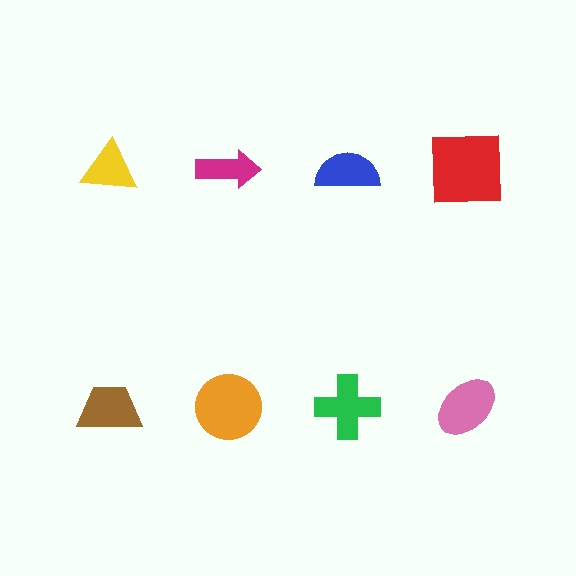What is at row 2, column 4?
A pink ellipse.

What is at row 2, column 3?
A green cross.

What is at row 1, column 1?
A yellow triangle.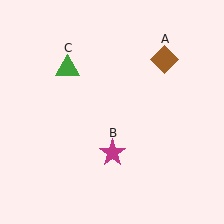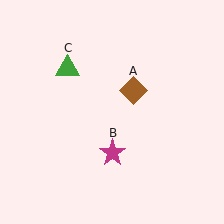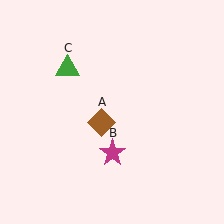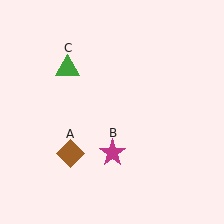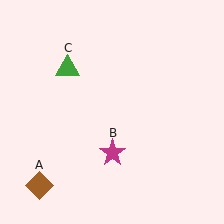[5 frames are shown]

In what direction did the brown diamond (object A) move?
The brown diamond (object A) moved down and to the left.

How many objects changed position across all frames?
1 object changed position: brown diamond (object A).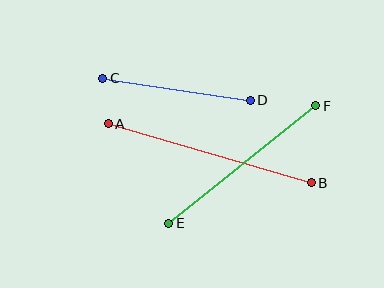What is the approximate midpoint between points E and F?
The midpoint is at approximately (242, 164) pixels.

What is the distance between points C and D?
The distance is approximately 150 pixels.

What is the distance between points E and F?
The distance is approximately 188 pixels.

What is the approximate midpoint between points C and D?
The midpoint is at approximately (177, 89) pixels.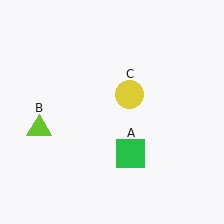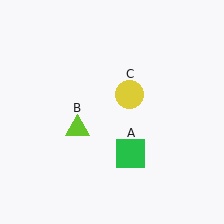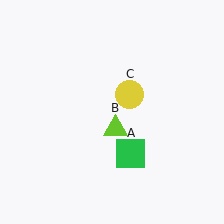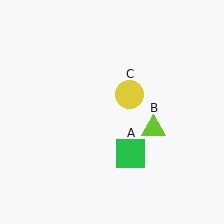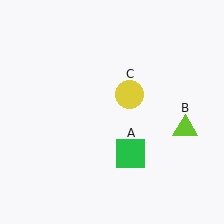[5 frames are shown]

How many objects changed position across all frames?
1 object changed position: lime triangle (object B).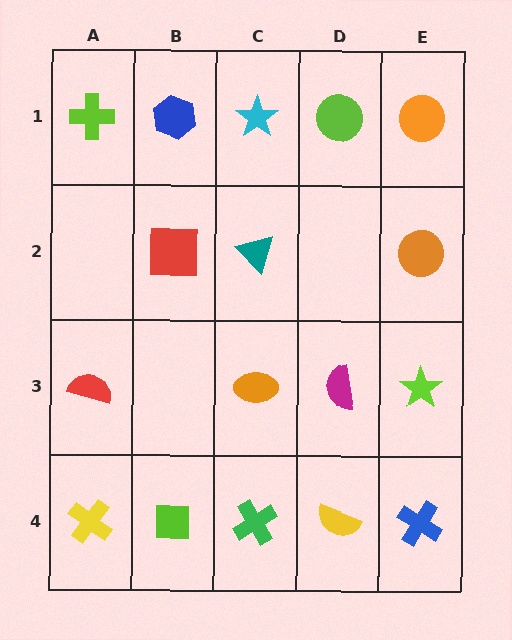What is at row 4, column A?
A yellow cross.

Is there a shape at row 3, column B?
No, that cell is empty.